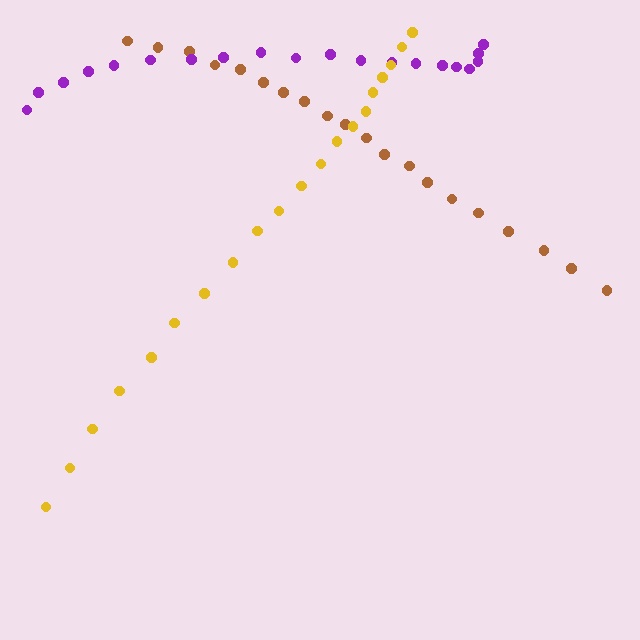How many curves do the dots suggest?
There are 3 distinct paths.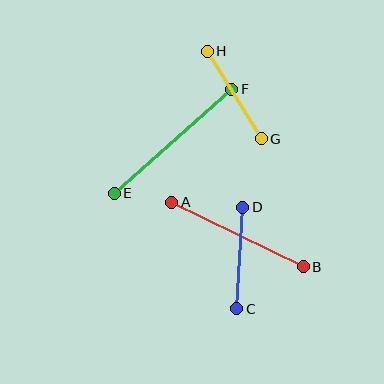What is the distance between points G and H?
The distance is approximately 103 pixels.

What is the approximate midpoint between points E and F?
The midpoint is at approximately (173, 141) pixels.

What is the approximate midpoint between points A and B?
The midpoint is at approximately (237, 235) pixels.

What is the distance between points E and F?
The distance is approximately 157 pixels.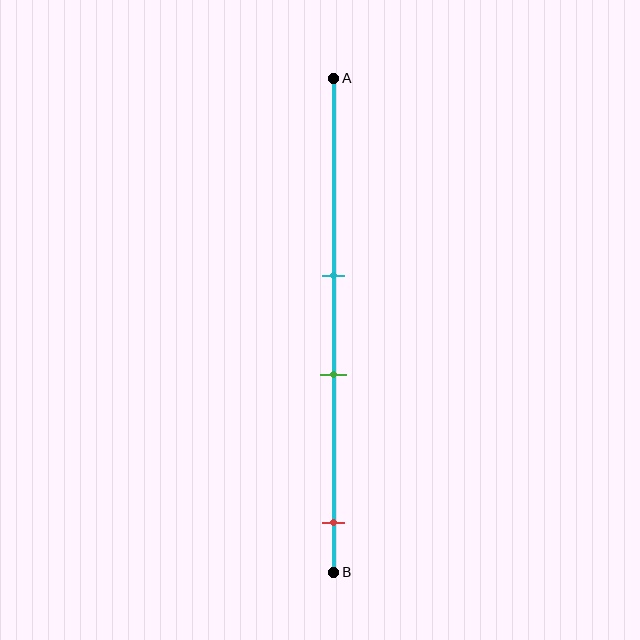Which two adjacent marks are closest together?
The cyan and green marks are the closest adjacent pair.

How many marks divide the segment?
There are 3 marks dividing the segment.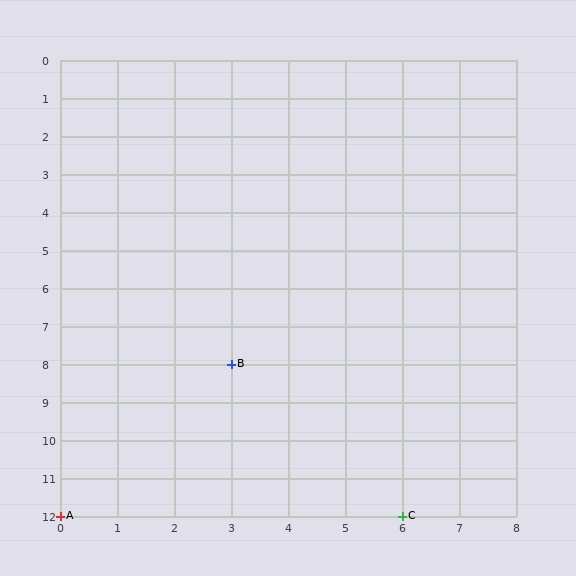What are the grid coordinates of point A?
Point A is at grid coordinates (0, 12).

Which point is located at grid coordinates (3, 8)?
Point B is at (3, 8).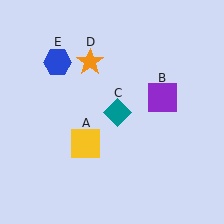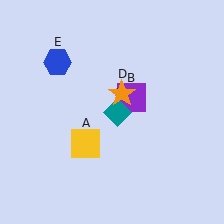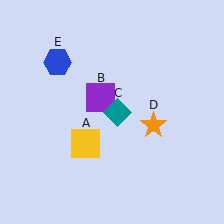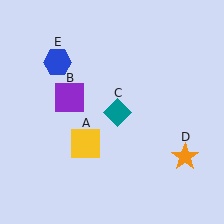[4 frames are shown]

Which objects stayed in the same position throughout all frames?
Yellow square (object A) and teal diamond (object C) and blue hexagon (object E) remained stationary.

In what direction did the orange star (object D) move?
The orange star (object D) moved down and to the right.